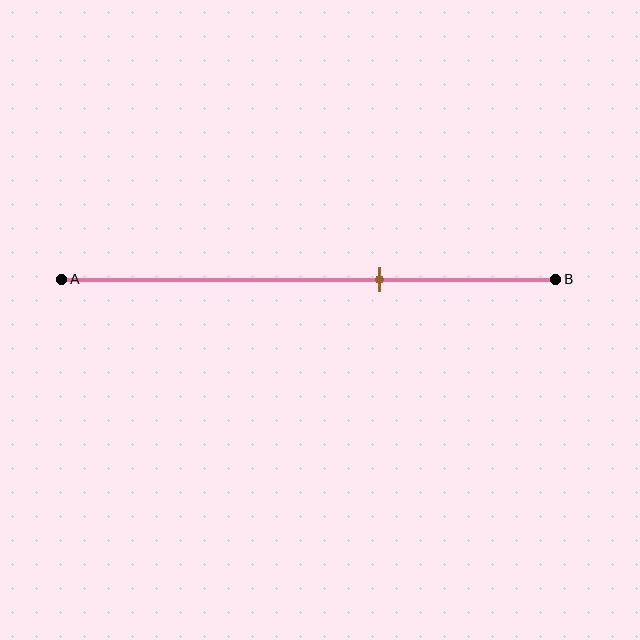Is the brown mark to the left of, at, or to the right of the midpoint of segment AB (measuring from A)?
The brown mark is to the right of the midpoint of segment AB.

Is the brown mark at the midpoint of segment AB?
No, the mark is at about 65% from A, not at the 50% midpoint.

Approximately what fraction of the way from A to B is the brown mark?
The brown mark is approximately 65% of the way from A to B.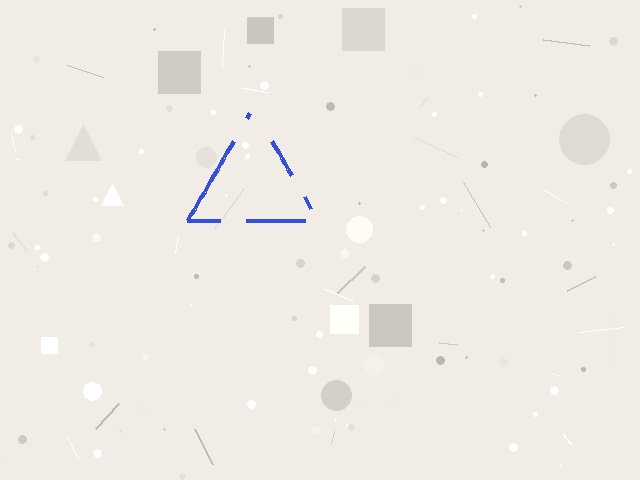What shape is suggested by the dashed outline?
The dashed outline suggests a triangle.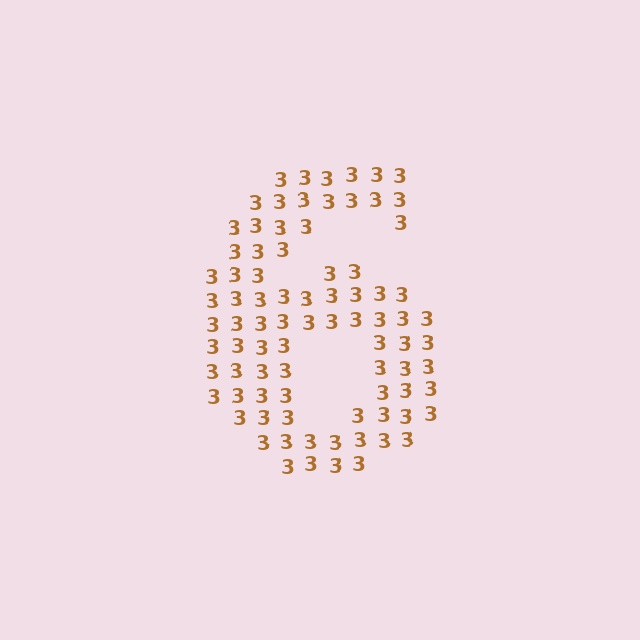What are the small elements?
The small elements are digit 3's.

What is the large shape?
The large shape is the digit 6.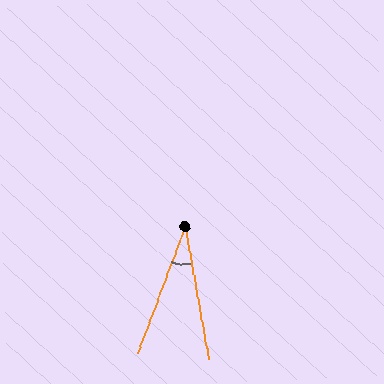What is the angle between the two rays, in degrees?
Approximately 30 degrees.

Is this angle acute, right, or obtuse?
It is acute.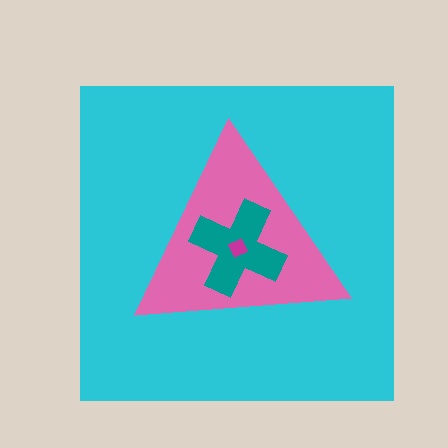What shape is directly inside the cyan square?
The pink triangle.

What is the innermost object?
The magenta diamond.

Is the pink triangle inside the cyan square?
Yes.